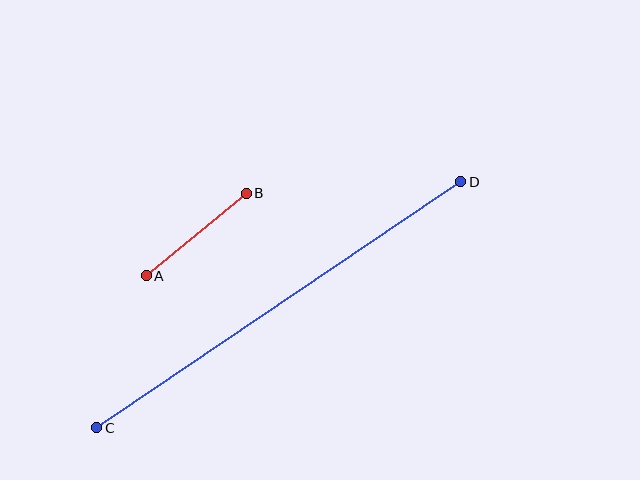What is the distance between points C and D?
The distance is approximately 439 pixels.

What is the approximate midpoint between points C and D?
The midpoint is at approximately (279, 305) pixels.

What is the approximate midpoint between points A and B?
The midpoint is at approximately (196, 234) pixels.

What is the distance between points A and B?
The distance is approximately 129 pixels.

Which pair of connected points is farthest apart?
Points C and D are farthest apart.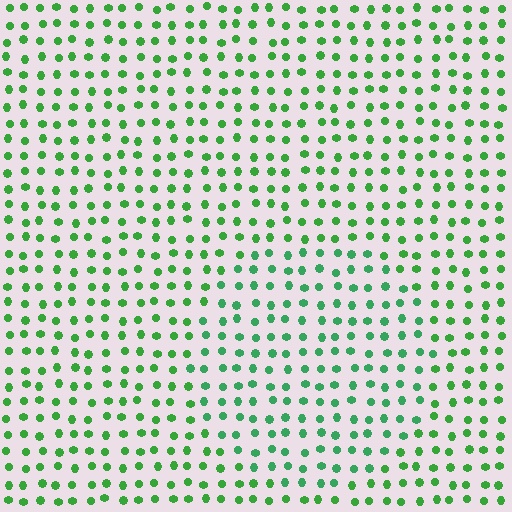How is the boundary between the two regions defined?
The boundary is defined purely by a slight shift in hue (about 20 degrees). Spacing, size, and orientation are identical on both sides.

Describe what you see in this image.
The image is filled with small green elements in a uniform arrangement. A circle-shaped region is visible where the elements are tinted to a slightly different hue, forming a subtle color boundary.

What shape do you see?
I see a circle.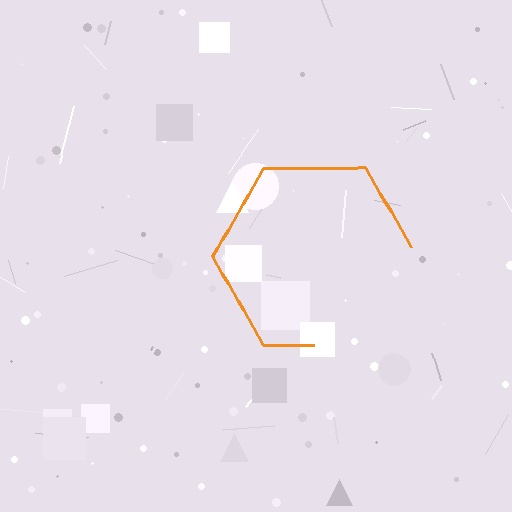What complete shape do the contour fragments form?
The contour fragments form a hexagon.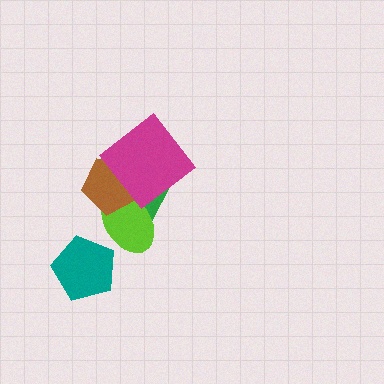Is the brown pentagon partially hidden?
Yes, it is partially covered by another shape.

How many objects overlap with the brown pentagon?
3 objects overlap with the brown pentagon.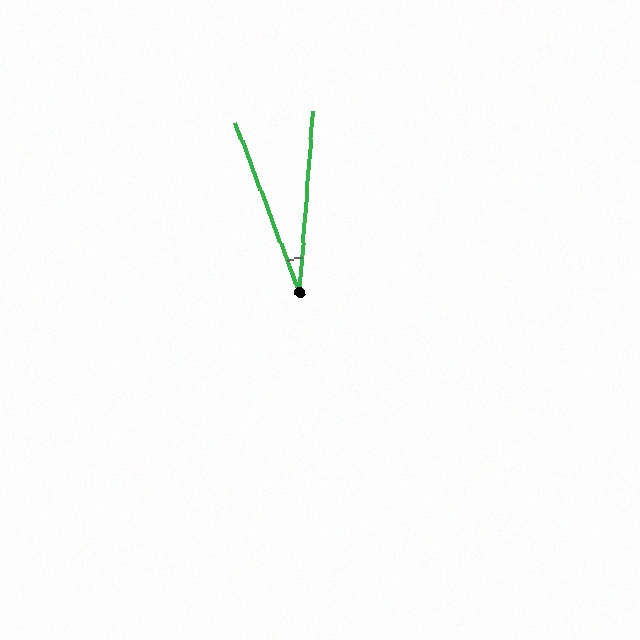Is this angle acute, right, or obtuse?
It is acute.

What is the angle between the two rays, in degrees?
Approximately 25 degrees.